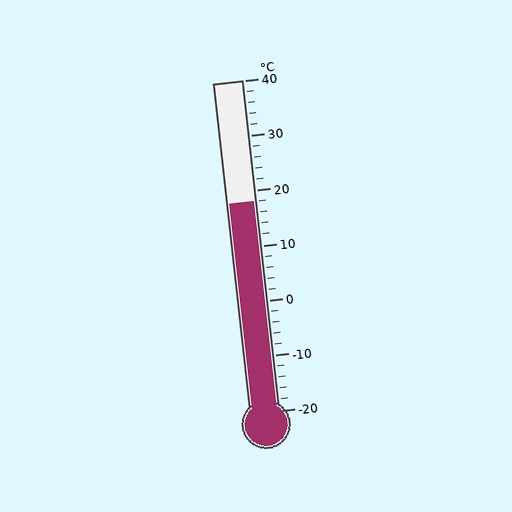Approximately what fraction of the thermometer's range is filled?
The thermometer is filled to approximately 65% of its range.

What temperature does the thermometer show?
The thermometer shows approximately 18°C.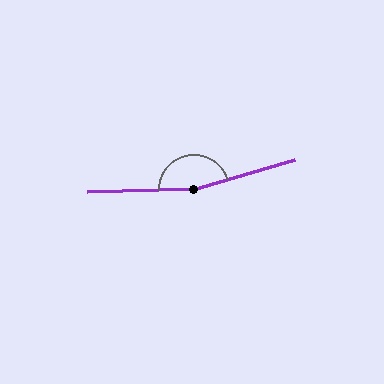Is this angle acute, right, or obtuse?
It is obtuse.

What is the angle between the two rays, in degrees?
Approximately 166 degrees.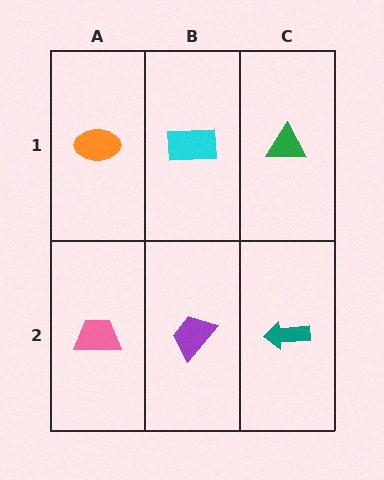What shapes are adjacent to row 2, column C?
A green triangle (row 1, column C), a purple trapezoid (row 2, column B).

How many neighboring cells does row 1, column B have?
3.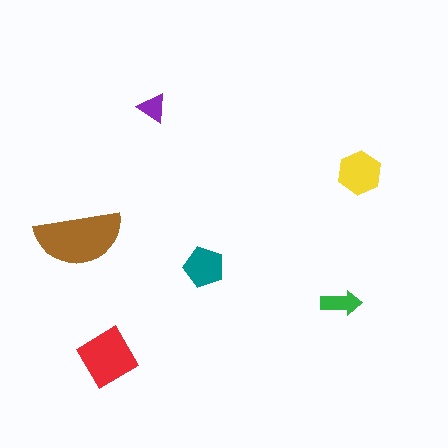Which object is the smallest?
The purple triangle.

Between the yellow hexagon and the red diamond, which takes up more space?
The red diamond.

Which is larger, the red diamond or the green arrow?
The red diamond.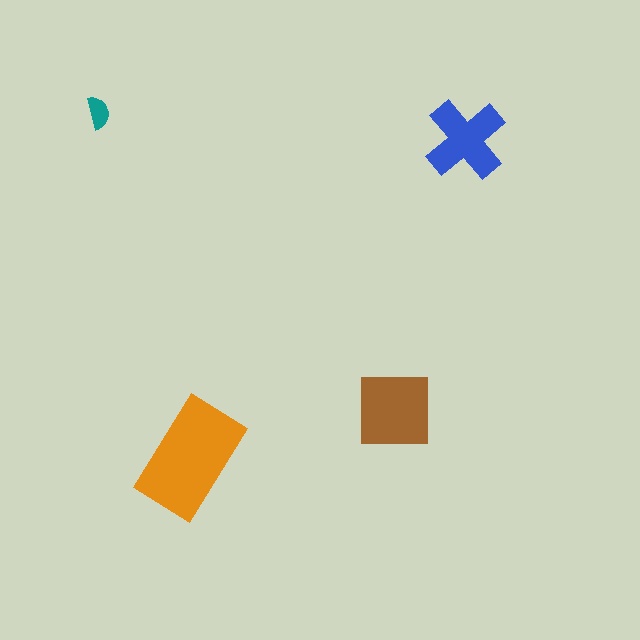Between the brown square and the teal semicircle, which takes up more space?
The brown square.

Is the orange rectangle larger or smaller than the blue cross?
Larger.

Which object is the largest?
The orange rectangle.